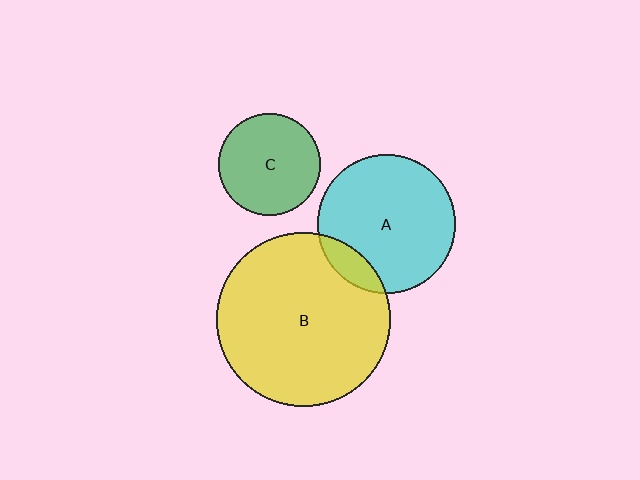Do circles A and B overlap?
Yes.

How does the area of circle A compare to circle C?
Approximately 1.9 times.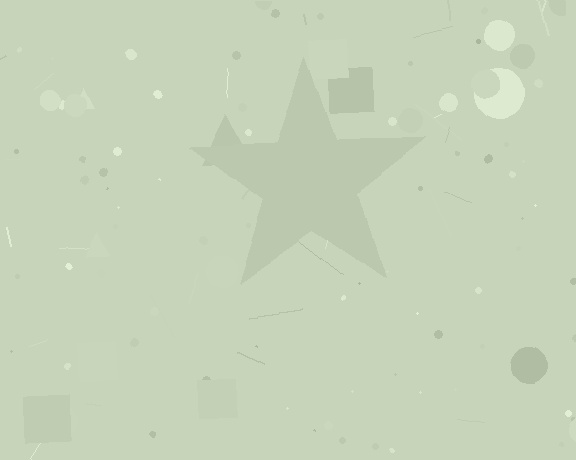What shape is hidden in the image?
A star is hidden in the image.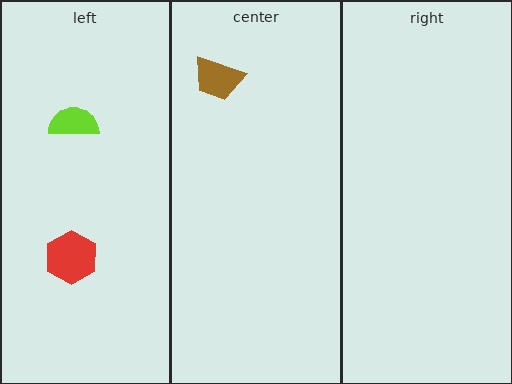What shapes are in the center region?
The brown trapezoid.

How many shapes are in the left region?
2.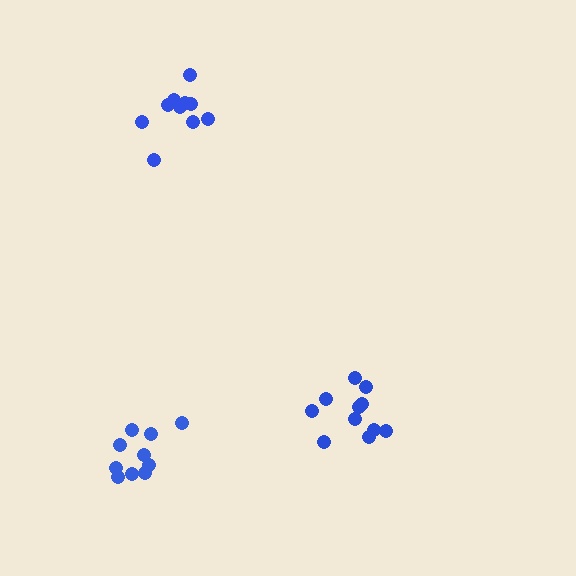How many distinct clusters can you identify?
There are 3 distinct clusters.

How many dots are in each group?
Group 1: 10 dots, Group 2: 10 dots, Group 3: 11 dots (31 total).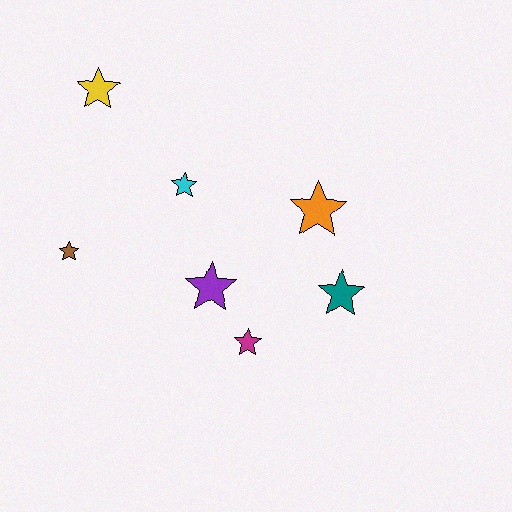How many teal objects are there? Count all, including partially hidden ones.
There is 1 teal object.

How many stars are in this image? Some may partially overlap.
There are 7 stars.